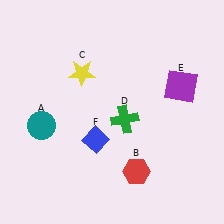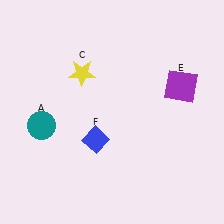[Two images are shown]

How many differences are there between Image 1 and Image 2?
There are 2 differences between the two images.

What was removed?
The green cross (D), the red hexagon (B) were removed in Image 2.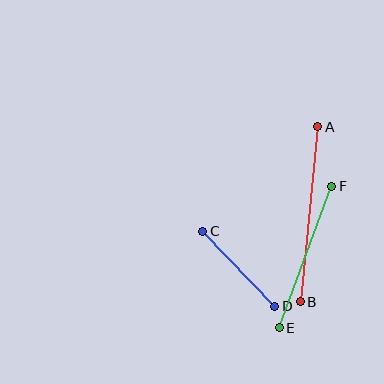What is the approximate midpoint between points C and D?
The midpoint is at approximately (239, 269) pixels.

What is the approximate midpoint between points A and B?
The midpoint is at approximately (309, 214) pixels.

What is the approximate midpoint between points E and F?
The midpoint is at approximately (305, 257) pixels.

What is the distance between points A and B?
The distance is approximately 176 pixels.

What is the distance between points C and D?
The distance is approximately 104 pixels.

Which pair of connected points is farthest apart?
Points A and B are farthest apart.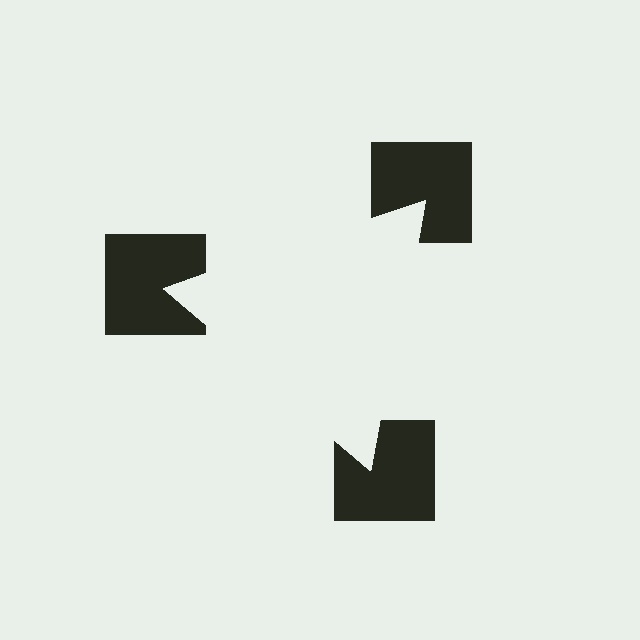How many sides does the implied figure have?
3 sides.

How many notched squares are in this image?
There are 3 — one at each vertex of the illusory triangle.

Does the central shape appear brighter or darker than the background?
It typically appears slightly brighter than the background, even though no actual brightness change is drawn.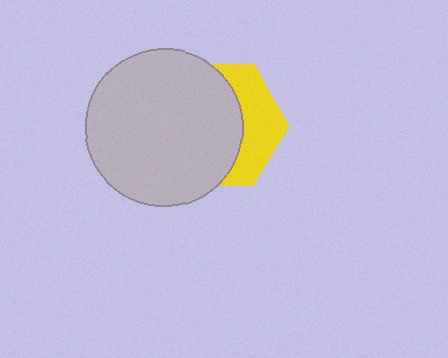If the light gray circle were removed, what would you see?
You would see the complete yellow hexagon.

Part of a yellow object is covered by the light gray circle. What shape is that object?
It is a hexagon.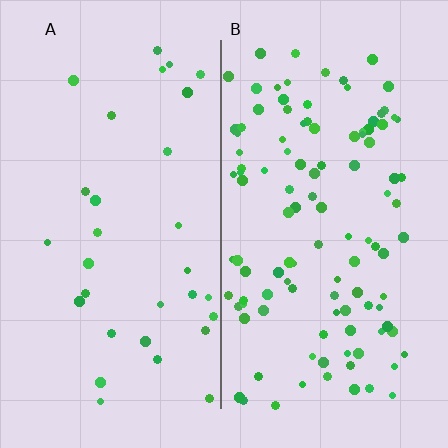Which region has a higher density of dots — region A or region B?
B (the right).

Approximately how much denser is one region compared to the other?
Approximately 3.6× — region B over region A.